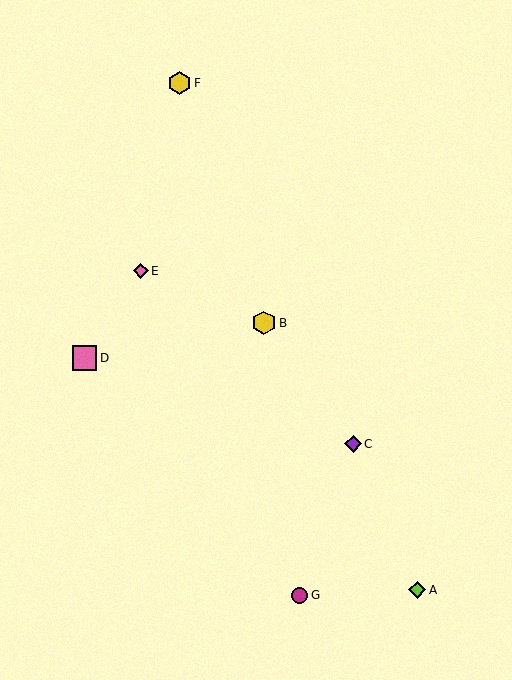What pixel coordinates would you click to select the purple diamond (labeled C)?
Click at (353, 444) to select the purple diamond C.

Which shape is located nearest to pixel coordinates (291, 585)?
The magenta circle (labeled G) at (300, 595) is nearest to that location.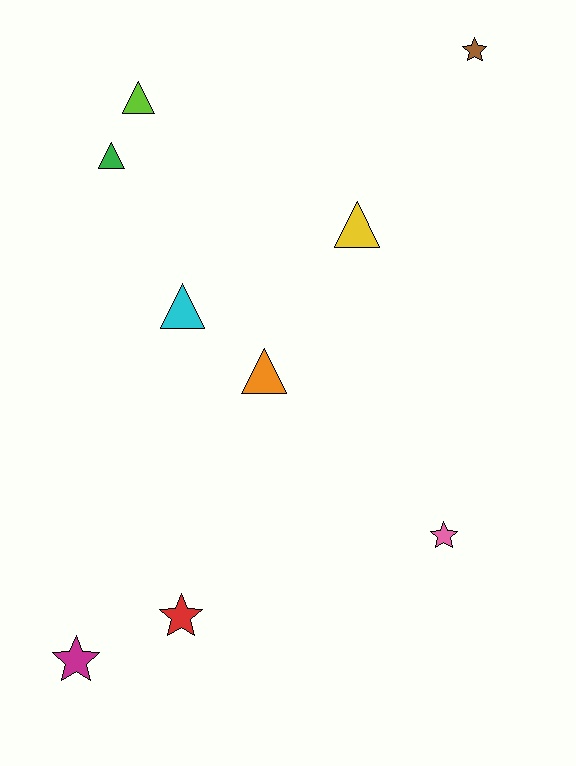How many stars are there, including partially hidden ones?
There are 4 stars.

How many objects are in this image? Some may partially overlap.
There are 9 objects.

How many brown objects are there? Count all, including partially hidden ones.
There is 1 brown object.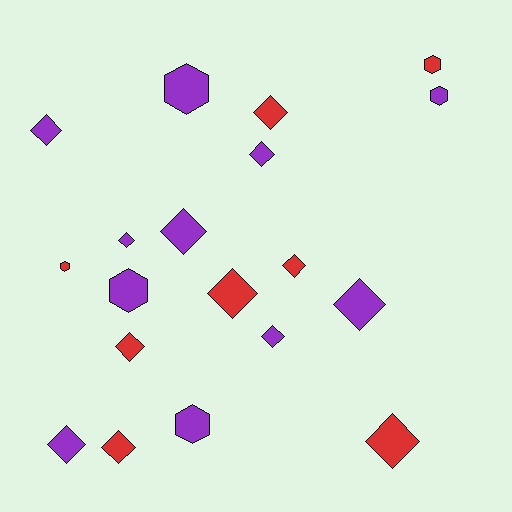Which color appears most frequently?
Purple, with 11 objects.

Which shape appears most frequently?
Diamond, with 13 objects.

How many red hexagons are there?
There are 2 red hexagons.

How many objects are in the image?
There are 19 objects.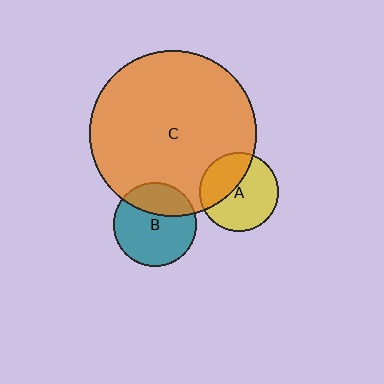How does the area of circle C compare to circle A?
Approximately 4.5 times.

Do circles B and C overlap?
Yes.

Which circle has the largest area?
Circle C (orange).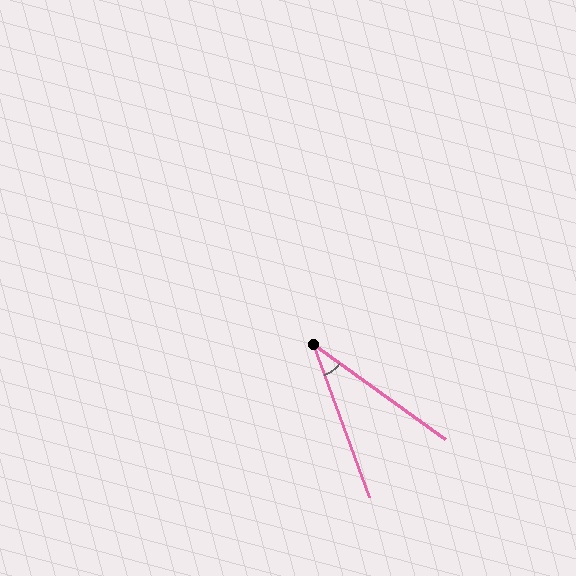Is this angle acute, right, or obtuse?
It is acute.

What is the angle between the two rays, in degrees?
Approximately 34 degrees.